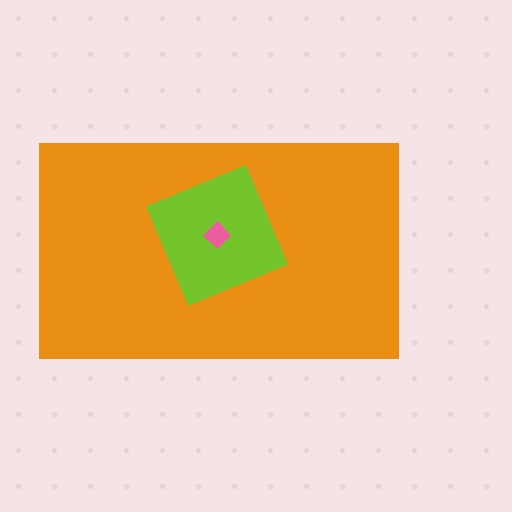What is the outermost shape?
The orange rectangle.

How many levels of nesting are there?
3.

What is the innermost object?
The pink diamond.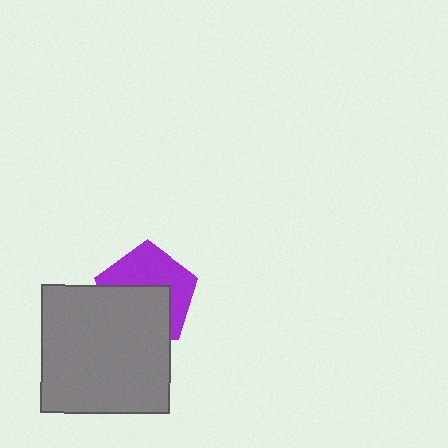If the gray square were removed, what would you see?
You would see the complete purple pentagon.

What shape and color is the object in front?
The object in front is a gray square.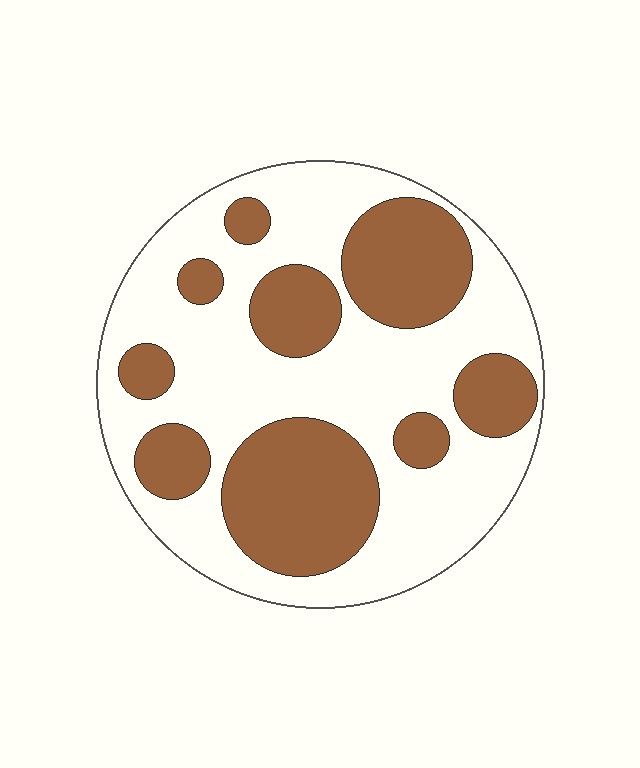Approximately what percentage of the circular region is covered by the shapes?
Approximately 40%.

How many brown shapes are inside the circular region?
9.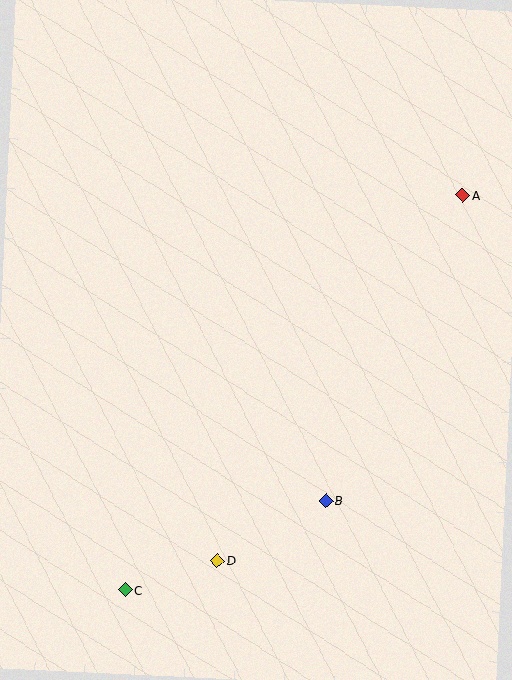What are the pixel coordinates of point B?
Point B is at (326, 501).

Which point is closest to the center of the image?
Point B at (326, 501) is closest to the center.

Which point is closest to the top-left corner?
Point A is closest to the top-left corner.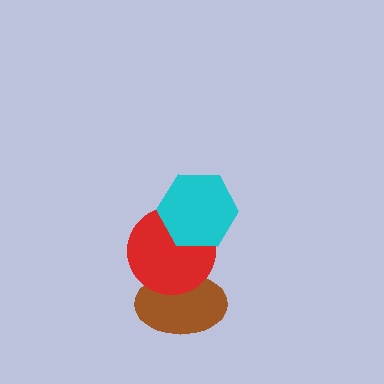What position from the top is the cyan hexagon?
The cyan hexagon is 1st from the top.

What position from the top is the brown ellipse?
The brown ellipse is 3rd from the top.